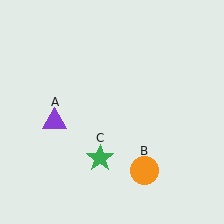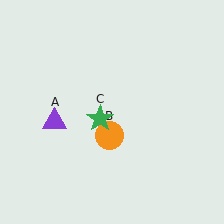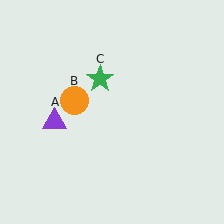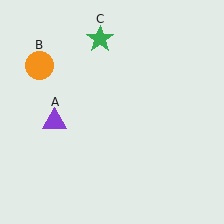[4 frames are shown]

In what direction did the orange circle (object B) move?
The orange circle (object B) moved up and to the left.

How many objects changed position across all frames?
2 objects changed position: orange circle (object B), green star (object C).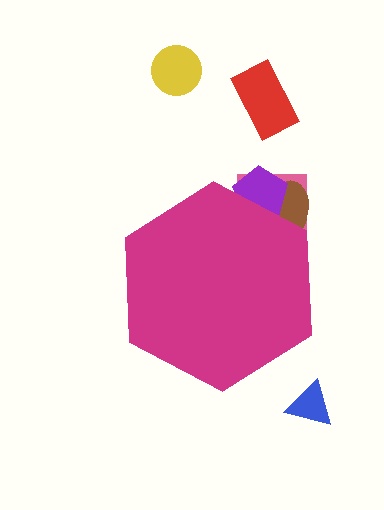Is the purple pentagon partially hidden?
Yes, the purple pentagon is partially hidden behind the magenta hexagon.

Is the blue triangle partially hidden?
No, the blue triangle is fully visible.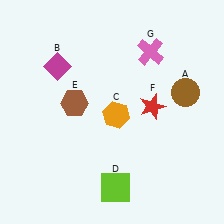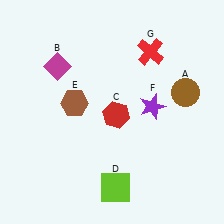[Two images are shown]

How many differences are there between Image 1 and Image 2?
There are 3 differences between the two images.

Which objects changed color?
C changed from orange to red. F changed from red to purple. G changed from pink to red.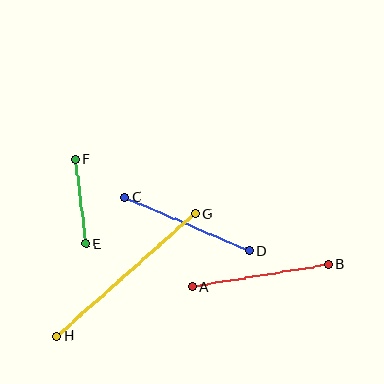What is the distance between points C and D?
The distance is approximately 136 pixels.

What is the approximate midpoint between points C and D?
The midpoint is at approximately (187, 224) pixels.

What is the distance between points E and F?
The distance is approximately 85 pixels.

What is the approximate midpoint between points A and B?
The midpoint is at approximately (260, 276) pixels.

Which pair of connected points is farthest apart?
Points G and H are farthest apart.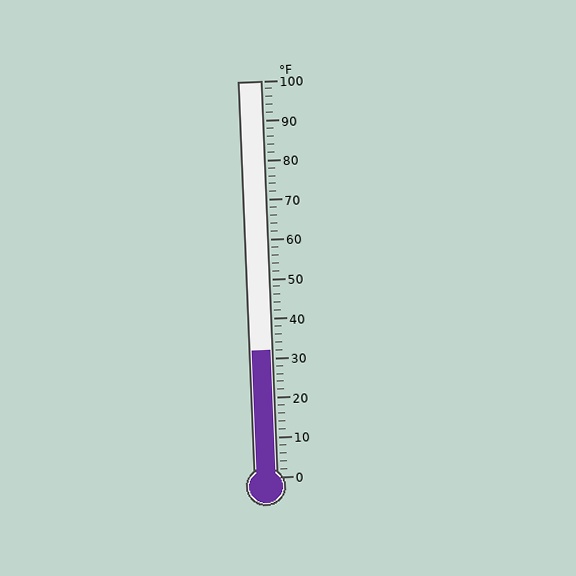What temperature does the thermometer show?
The thermometer shows approximately 32°F.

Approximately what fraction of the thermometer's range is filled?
The thermometer is filled to approximately 30% of its range.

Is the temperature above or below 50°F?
The temperature is below 50°F.